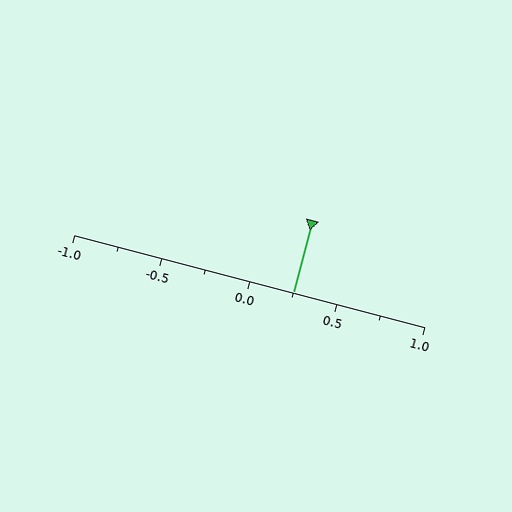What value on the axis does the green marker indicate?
The marker indicates approximately 0.25.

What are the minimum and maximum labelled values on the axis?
The axis runs from -1.0 to 1.0.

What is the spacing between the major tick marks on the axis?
The major ticks are spaced 0.5 apart.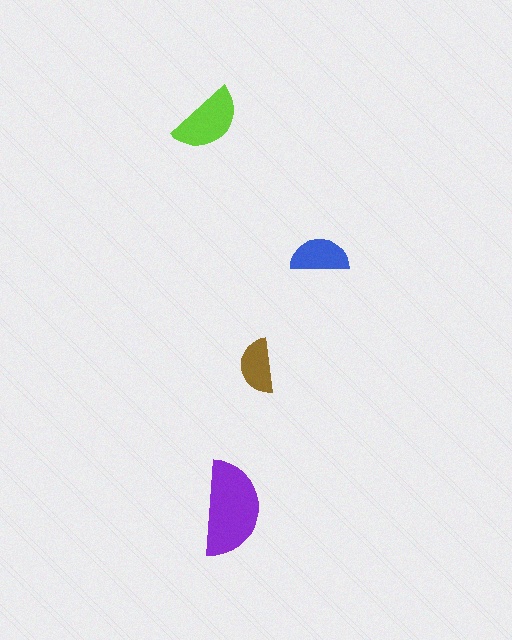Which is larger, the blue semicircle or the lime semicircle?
The lime one.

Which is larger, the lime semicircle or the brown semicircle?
The lime one.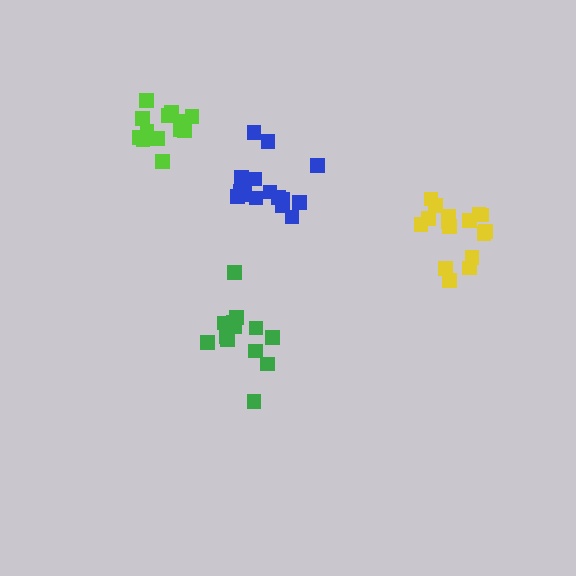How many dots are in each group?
Group 1: 17 dots, Group 2: 16 dots, Group 3: 13 dots, Group 4: 14 dots (60 total).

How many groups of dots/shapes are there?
There are 4 groups.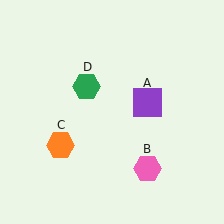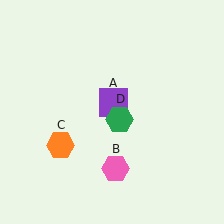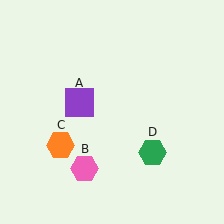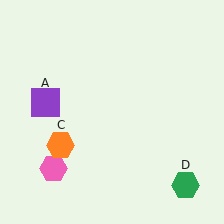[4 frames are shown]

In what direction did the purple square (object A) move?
The purple square (object A) moved left.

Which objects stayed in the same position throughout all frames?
Orange hexagon (object C) remained stationary.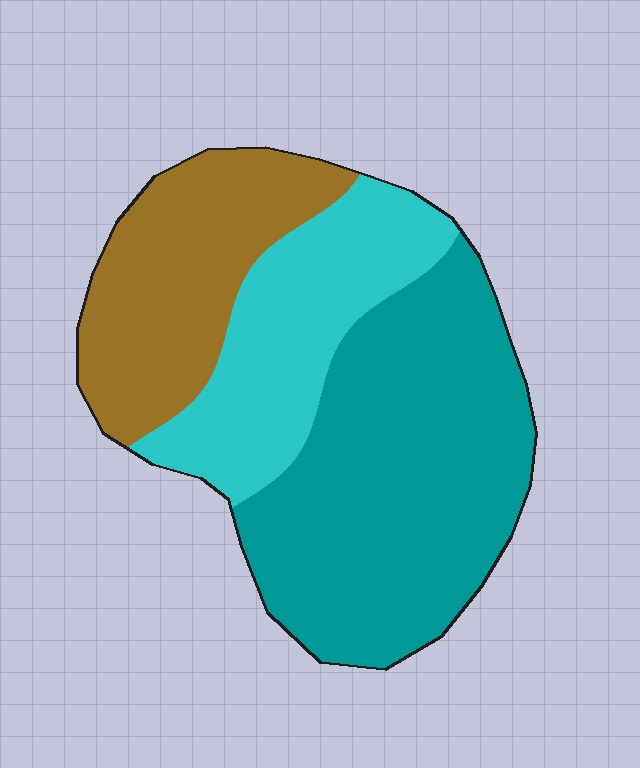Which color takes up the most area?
Teal, at roughly 50%.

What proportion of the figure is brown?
Brown covers around 25% of the figure.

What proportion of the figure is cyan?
Cyan takes up about one quarter (1/4) of the figure.